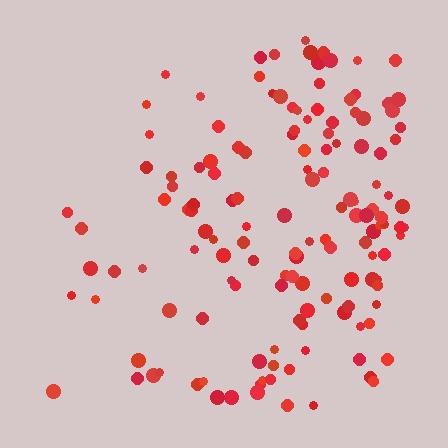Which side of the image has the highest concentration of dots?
The right.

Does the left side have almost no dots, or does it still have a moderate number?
Still a moderate number, just noticeably fewer than the right.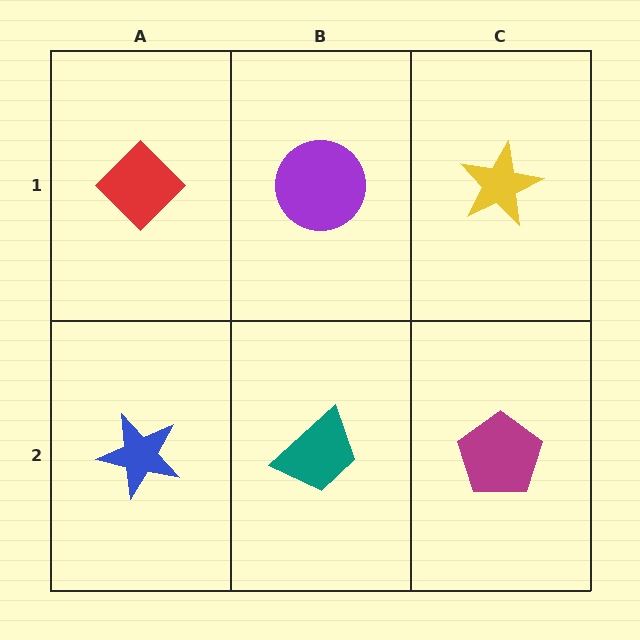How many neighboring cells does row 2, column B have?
3.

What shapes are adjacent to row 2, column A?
A red diamond (row 1, column A), a teal trapezoid (row 2, column B).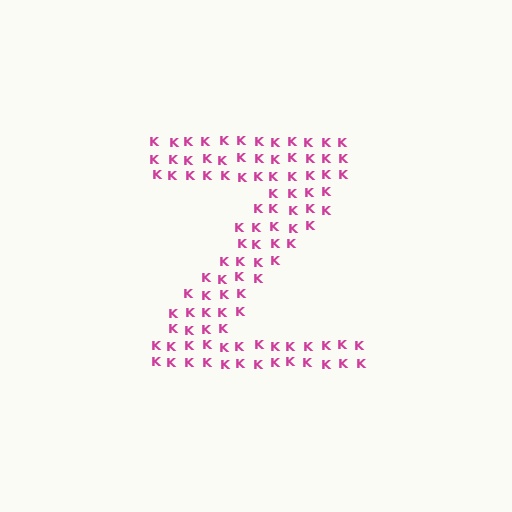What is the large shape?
The large shape is the letter Z.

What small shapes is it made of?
It is made of small letter K's.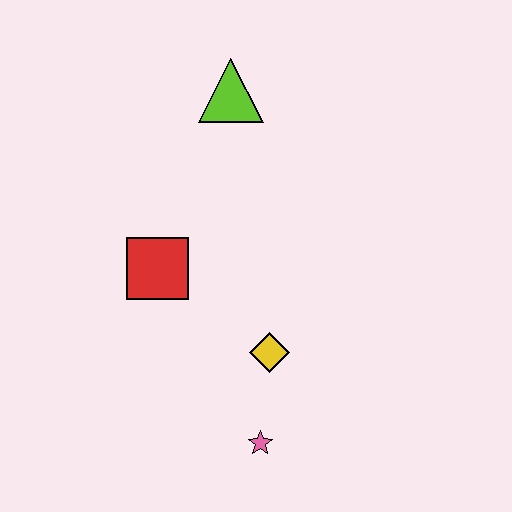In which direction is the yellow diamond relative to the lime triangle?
The yellow diamond is below the lime triangle.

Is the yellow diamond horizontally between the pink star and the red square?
No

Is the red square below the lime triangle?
Yes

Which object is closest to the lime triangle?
The red square is closest to the lime triangle.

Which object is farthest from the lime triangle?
The pink star is farthest from the lime triangle.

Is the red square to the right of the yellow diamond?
No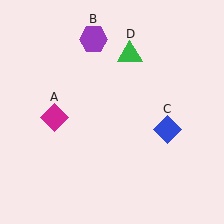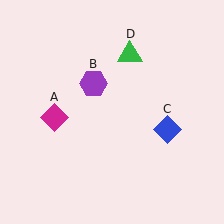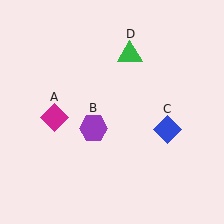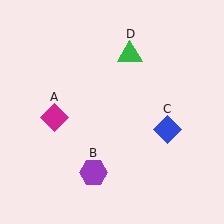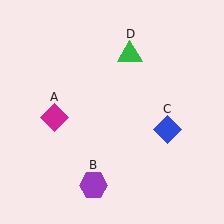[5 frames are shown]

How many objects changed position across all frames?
1 object changed position: purple hexagon (object B).